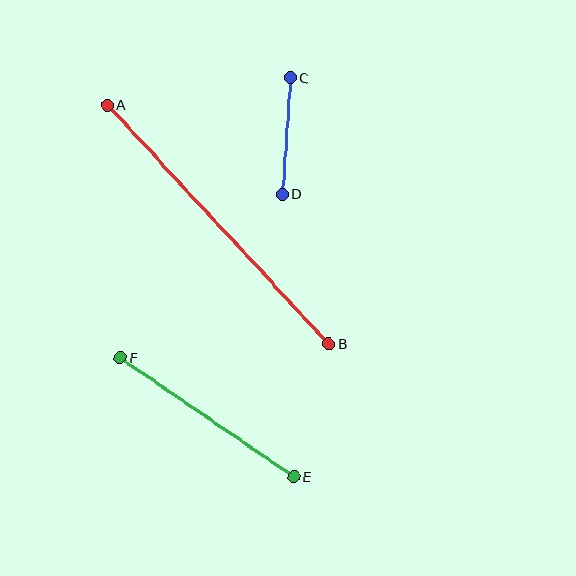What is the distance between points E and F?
The distance is approximately 211 pixels.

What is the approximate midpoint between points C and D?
The midpoint is at approximately (286, 136) pixels.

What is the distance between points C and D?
The distance is approximately 116 pixels.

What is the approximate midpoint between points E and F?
The midpoint is at approximately (207, 417) pixels.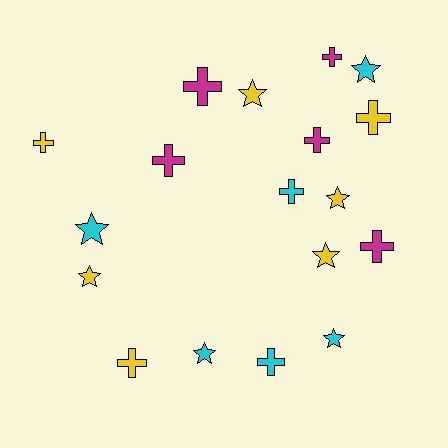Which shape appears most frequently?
Cross, with 10 objects.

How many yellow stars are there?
There are 4 yellow stars.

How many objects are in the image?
There are 18 objects.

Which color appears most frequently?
Yellow, with 7 objects.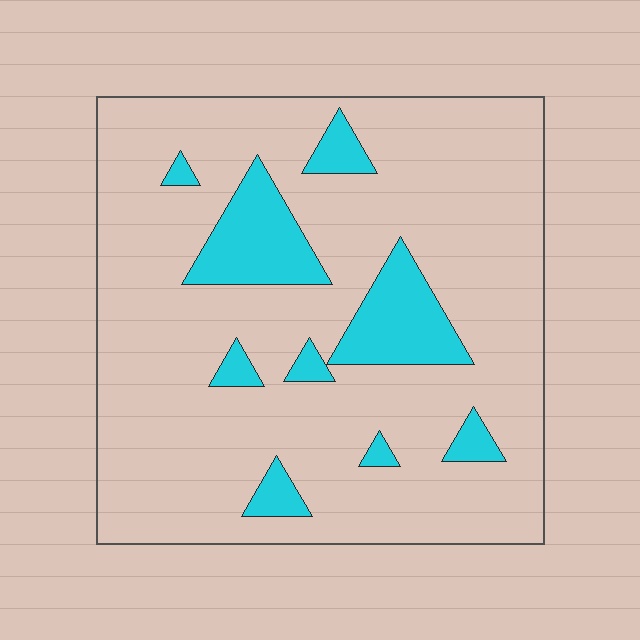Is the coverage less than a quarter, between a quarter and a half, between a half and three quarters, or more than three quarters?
Less than a quarter.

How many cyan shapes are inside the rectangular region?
9.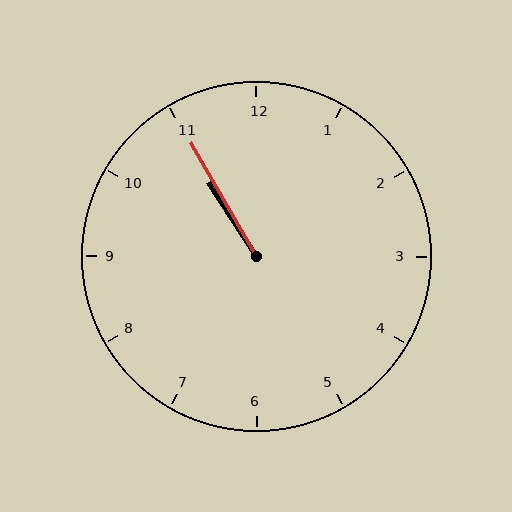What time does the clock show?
10:55.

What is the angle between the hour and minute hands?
Approximately 2 degrees.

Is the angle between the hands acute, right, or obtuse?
It is acute.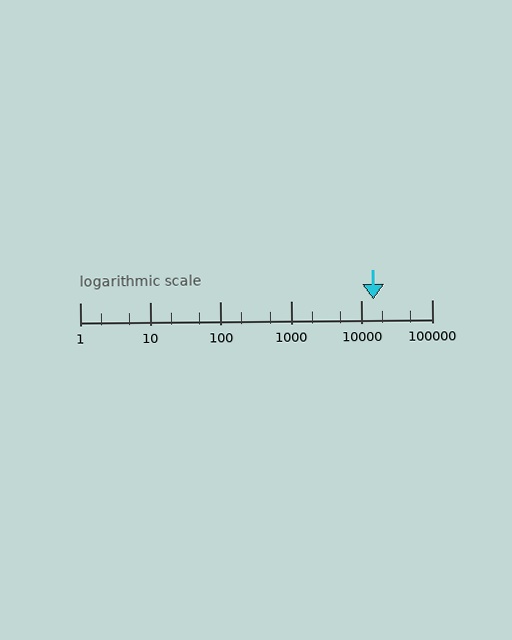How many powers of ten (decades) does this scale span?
The scale spans 5 decades, from 1 to 100000.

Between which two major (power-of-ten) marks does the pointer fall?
The pointer is between 10000 and 100000.